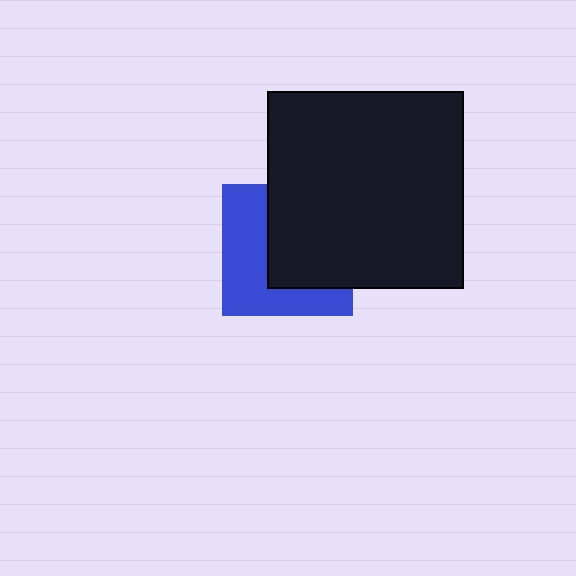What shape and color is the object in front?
The object in front is a black square.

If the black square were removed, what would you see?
You would see the complete blue square.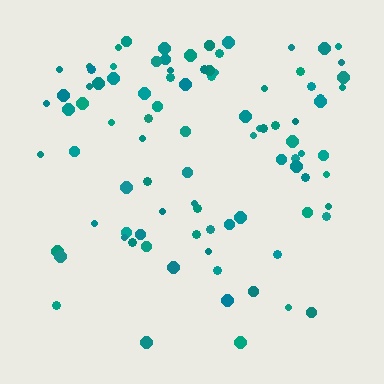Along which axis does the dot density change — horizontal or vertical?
Vertical.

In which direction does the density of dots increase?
From bottom to top, with the top side densest.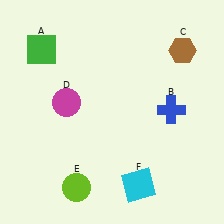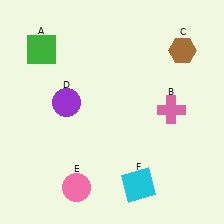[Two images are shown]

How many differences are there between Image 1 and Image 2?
There are 3 differences between the two images.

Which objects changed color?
B changed from blue to pink. D changed from magenta to purple. E changed from lime to pink.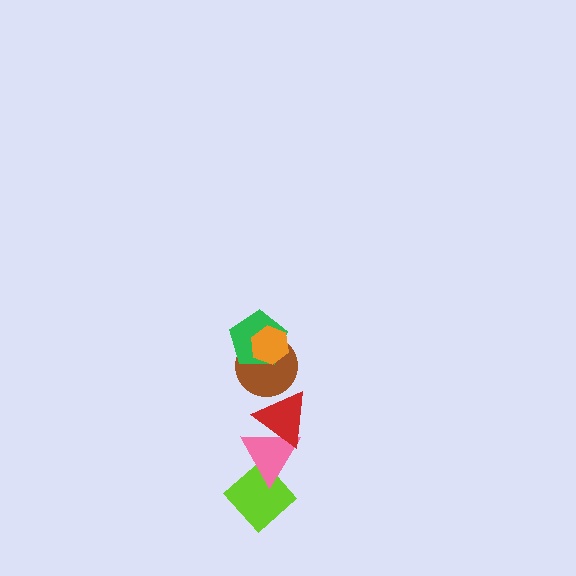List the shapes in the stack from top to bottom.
From top to bottom: the orange hexagon, the green pentagon, the brown circle, the red triangle, the pink triangle, the lime diamond.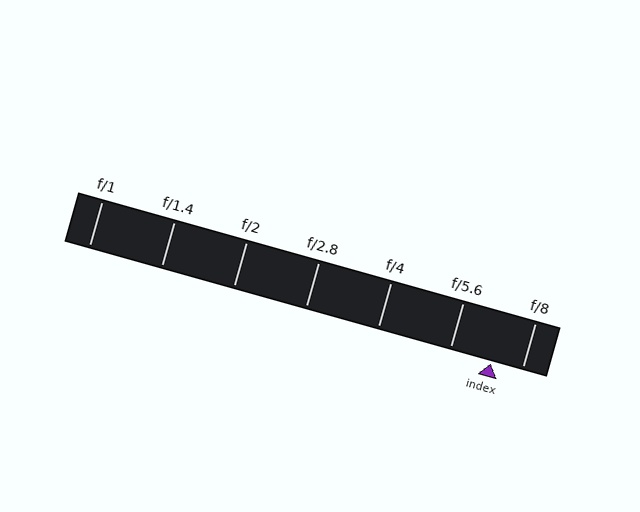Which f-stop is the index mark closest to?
The index mark is closest to f/8.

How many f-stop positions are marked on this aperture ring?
There are 7 f-stop positions marked.